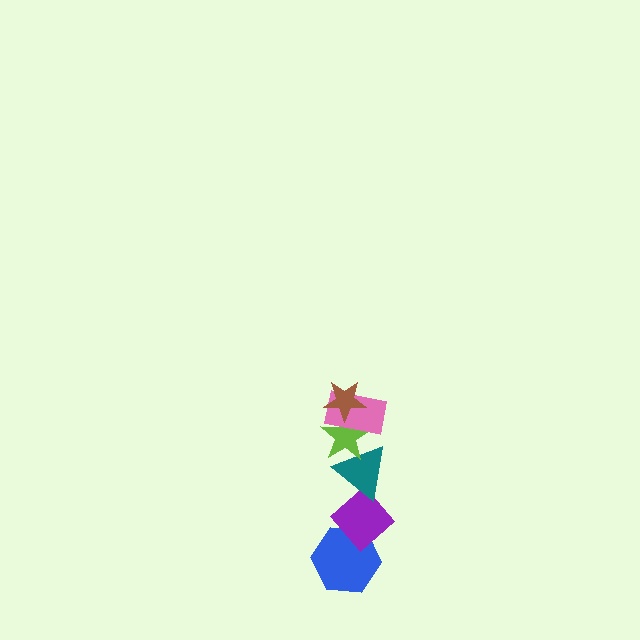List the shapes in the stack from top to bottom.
From top to bottom: the brown star, the pink rectangle, the lime star, the teal triangle, the purple diamond, the blue hexagon.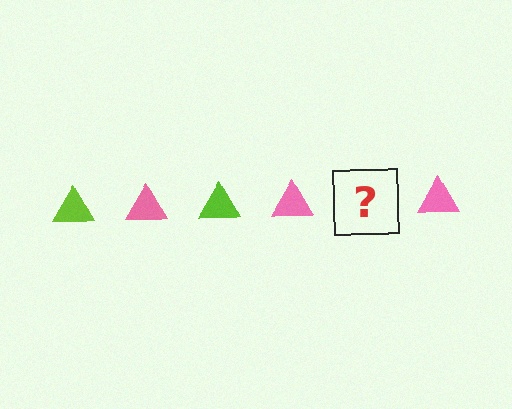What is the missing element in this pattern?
The missing element is a lime triangle.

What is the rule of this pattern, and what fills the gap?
The rule is that the pattern cycles through lime, pink triangles. The gap should be filled with a lime triangle.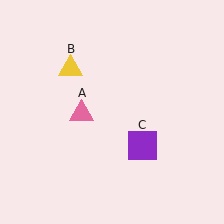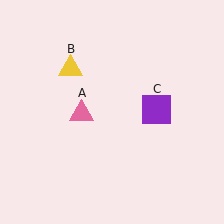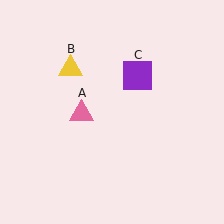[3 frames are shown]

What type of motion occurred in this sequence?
The purple square (object C) rotated counterclockwise around the center of the scene.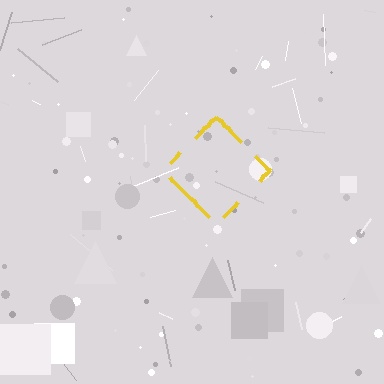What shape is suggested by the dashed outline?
The dashed outline suggests a diamond.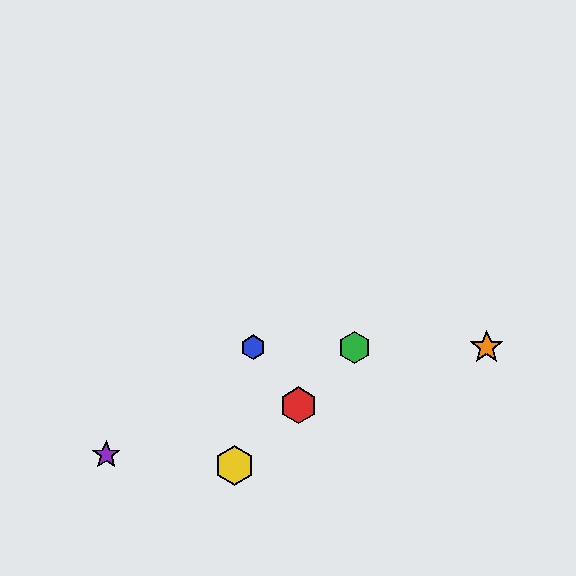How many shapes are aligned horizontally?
3 shapes (the blue hexagon, the green hexagon, the orange star) are aligned horizontally.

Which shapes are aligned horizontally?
The blue hexagon, the green hexagon, the orange star are aligned horizontally.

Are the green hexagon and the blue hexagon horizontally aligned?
Yes, both are at y≈347.